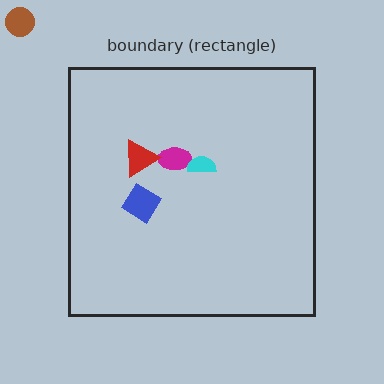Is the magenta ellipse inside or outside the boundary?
Inside.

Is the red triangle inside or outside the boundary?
Inside.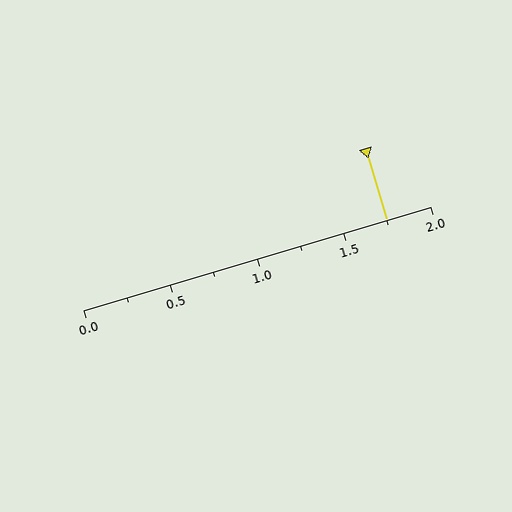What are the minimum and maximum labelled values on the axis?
The axis runs from 0.0 to 2.0.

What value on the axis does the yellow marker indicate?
The marker indicates approximately 1.75.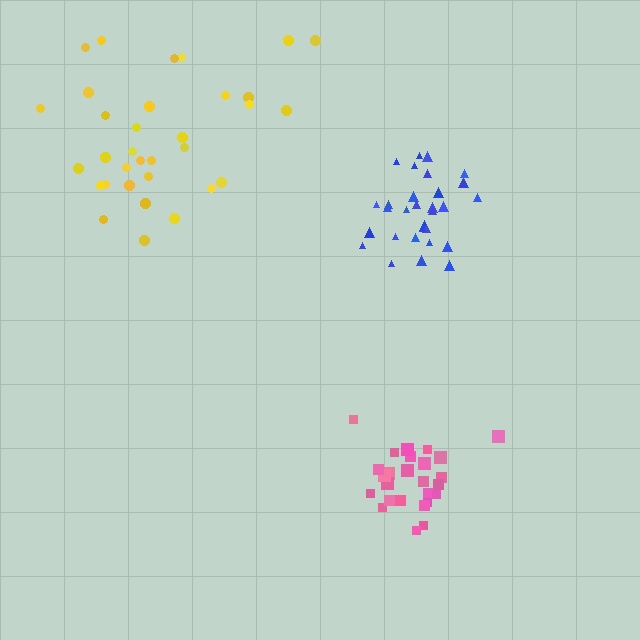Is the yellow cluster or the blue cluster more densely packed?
Blue.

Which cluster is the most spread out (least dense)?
Yellow.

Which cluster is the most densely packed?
Pink.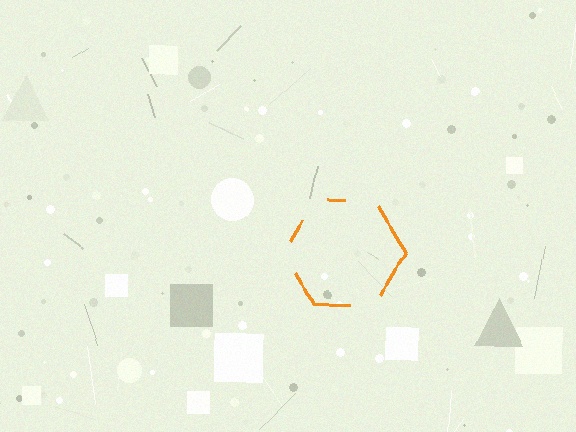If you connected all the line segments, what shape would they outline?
They would outline a hexagon.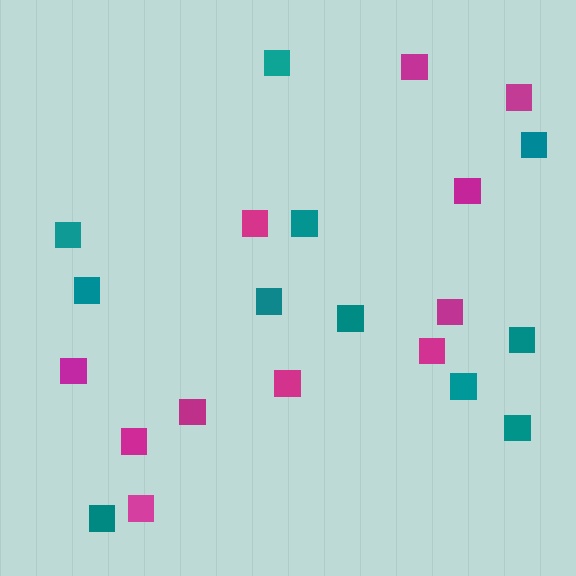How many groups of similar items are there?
There are 2 groups: one group of magenta squares (11) and one group of teal squares (11).